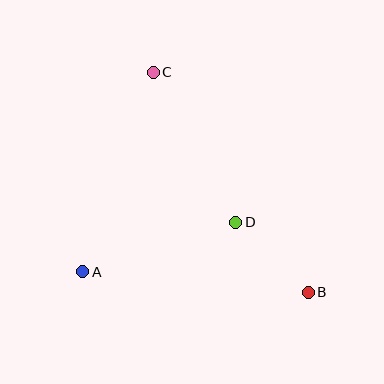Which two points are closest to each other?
Points B and D are closest to each other.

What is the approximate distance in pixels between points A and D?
The distance between A and D is approximately 161 pixels.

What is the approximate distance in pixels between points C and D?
The distance between C and D is approximately 171 pixels.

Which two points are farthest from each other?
Points B and C are farthest from each other.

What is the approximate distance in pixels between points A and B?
The distance between A and B is approximately 227 pixels.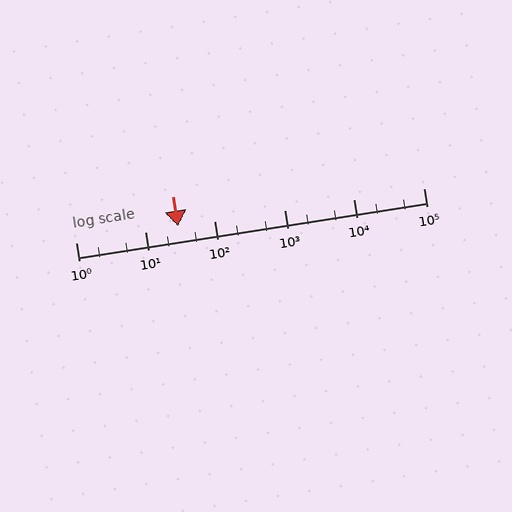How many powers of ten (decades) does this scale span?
The scale spans 5 decades, from 1 to 100000.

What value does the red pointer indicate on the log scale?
The pointer indicates approximately 30.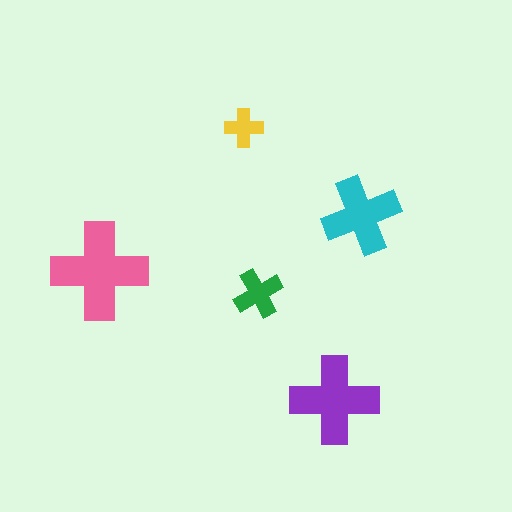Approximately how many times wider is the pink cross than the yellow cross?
About 2.5 times wider.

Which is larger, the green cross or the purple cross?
The purple one.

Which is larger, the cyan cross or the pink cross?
The pink one.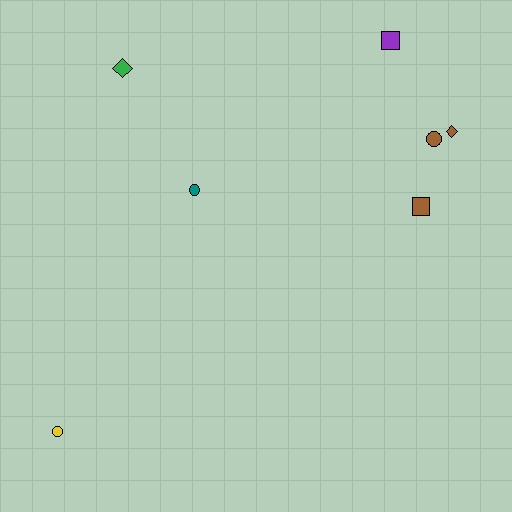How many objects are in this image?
There are 7 objects.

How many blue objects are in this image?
There are no blue objects.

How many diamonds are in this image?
There are 2 diamonds.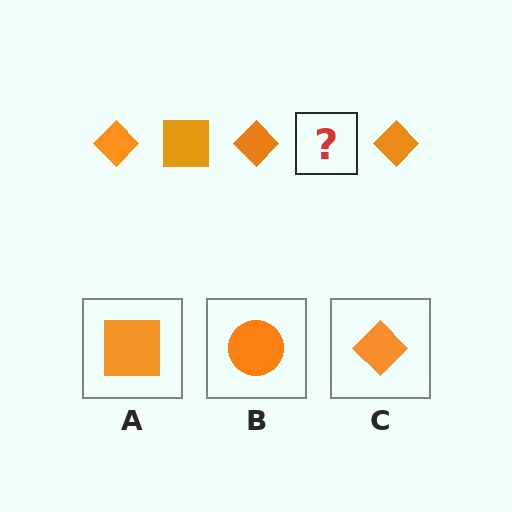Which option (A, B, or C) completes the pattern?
A.